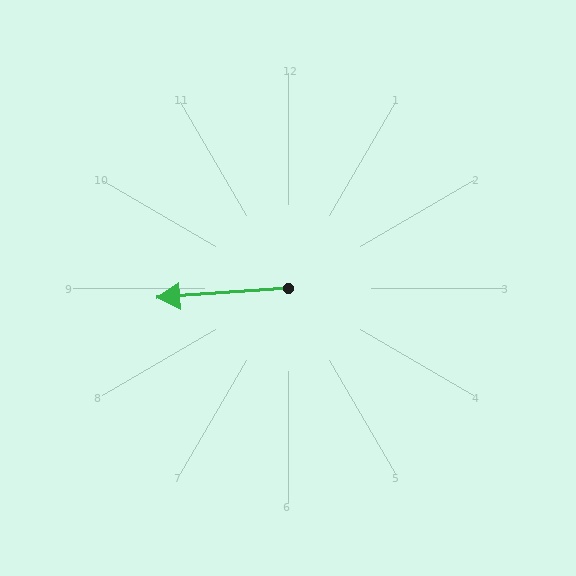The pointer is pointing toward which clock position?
Roughly 9 o'clock.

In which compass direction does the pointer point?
West.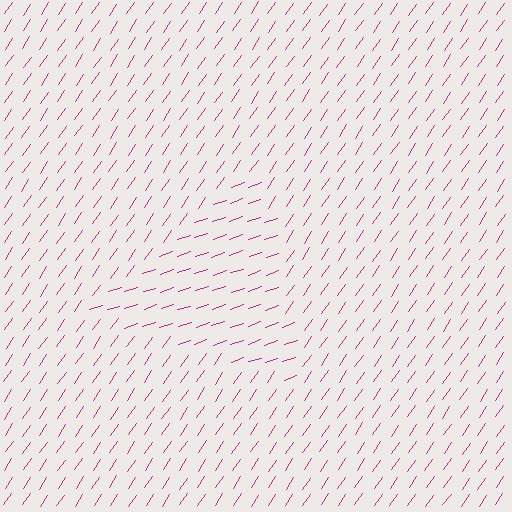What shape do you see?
I see a triangle.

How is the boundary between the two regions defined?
The boundary is defined purely by a change in line orientation (approximately 36 degrees difference). All lines are the same color and thickness.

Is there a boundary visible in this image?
Yes, there is a texture boundary formed by a change in line orientation.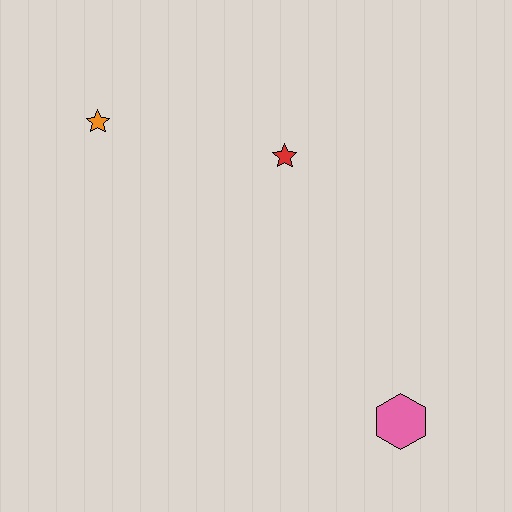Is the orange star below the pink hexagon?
No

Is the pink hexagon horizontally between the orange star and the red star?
No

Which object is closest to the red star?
The orange star is closest to the red star.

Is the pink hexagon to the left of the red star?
No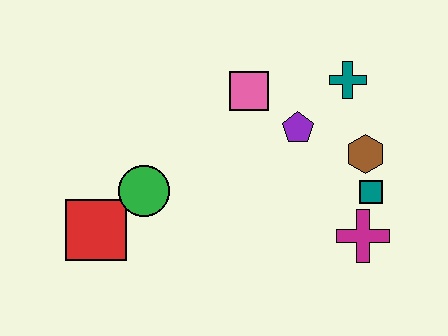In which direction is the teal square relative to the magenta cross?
The teal square is above the magenta cross.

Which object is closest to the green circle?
The red square is closest to the green circle.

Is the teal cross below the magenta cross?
No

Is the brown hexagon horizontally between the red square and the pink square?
No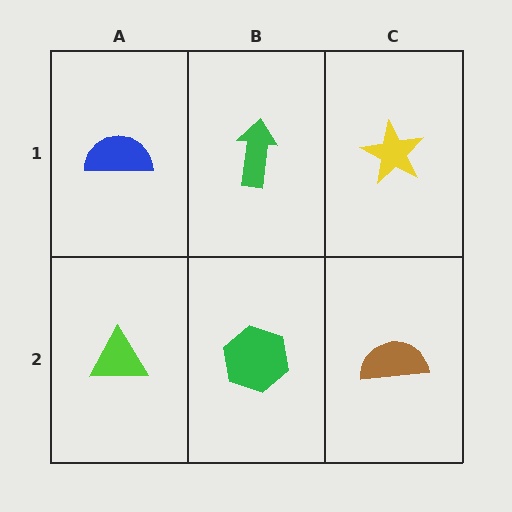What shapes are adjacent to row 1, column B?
A green hexagon (row 2, column B), a blue semicircle (row 1, column A), a yellow star (row 1, column C).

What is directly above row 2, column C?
A yellow star.